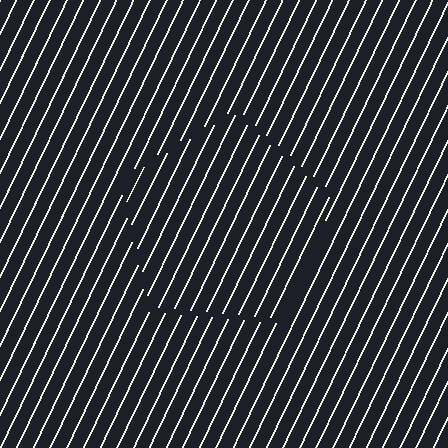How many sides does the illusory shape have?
5 sides — the line-ends trace a pentagon.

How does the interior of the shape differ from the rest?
The interior of the shape contains the same grating, shifted by half a period — the contour is defined by the phase discontinuity where line-ends from the inner and outer gratings abut.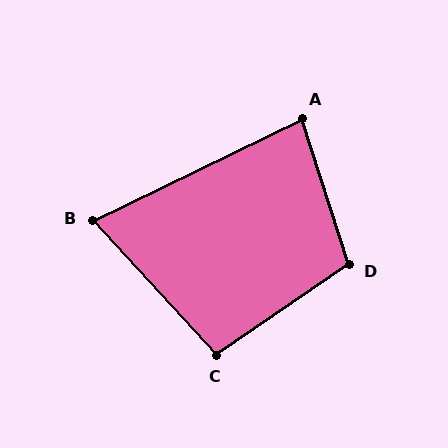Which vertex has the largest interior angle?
D, at approximately 107 degrees.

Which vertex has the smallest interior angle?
B, at approximately 73 degrees.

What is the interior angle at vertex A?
Approximately 82 degrees (acute).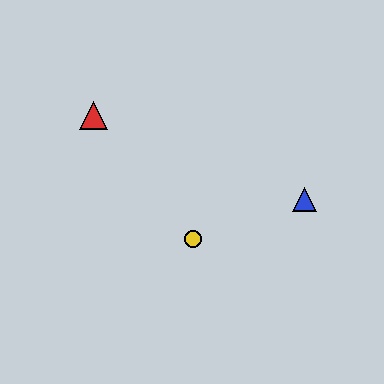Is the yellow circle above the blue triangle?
No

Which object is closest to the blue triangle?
The yellow circle is closest to the blue triangle.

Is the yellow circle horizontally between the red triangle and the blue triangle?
Yes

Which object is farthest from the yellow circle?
The red triangle is farthest from the yellow circle.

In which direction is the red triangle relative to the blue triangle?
The red triangle is to the left of the blue triangle.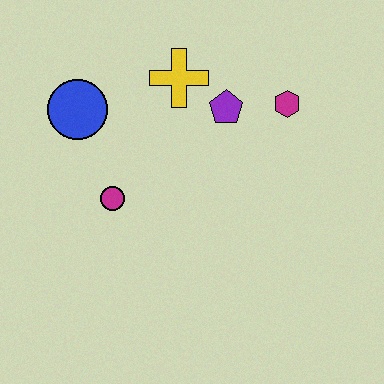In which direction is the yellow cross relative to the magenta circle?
The yellow cross is above the magenta circle.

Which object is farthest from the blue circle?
The magenta hexagon is farthest from the blue circle.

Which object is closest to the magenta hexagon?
The purple pentagon is closest to the magenta hexagon.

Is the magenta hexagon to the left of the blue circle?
No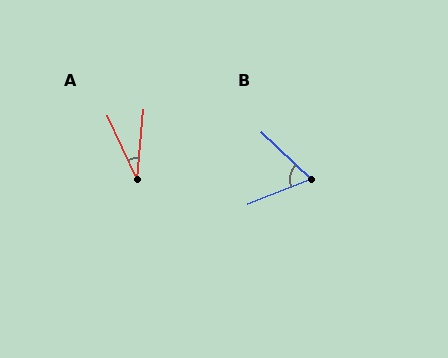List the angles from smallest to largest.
A (30°), B (65°).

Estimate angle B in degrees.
Approximately 65 degrees.